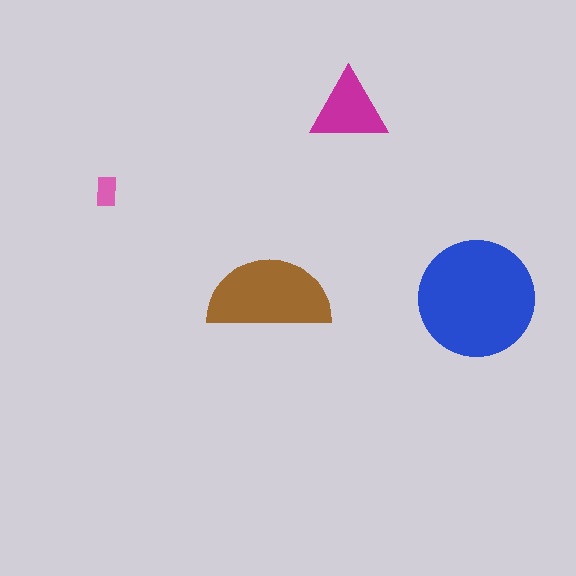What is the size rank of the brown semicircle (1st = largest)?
2nd.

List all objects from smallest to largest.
The pink rectangle, the magenta triangle, the brown semicircle, the blue circle.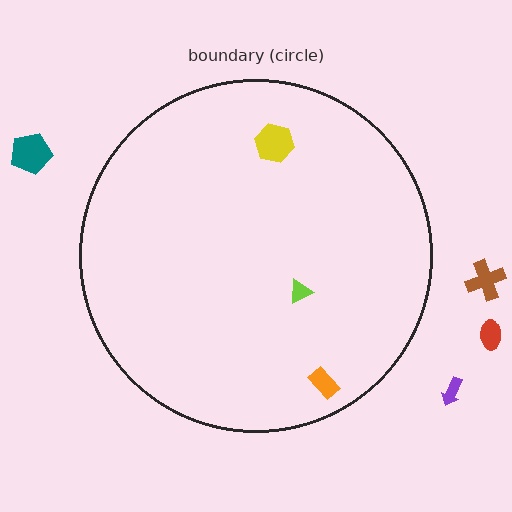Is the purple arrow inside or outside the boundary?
Outside.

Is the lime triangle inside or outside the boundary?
Inside.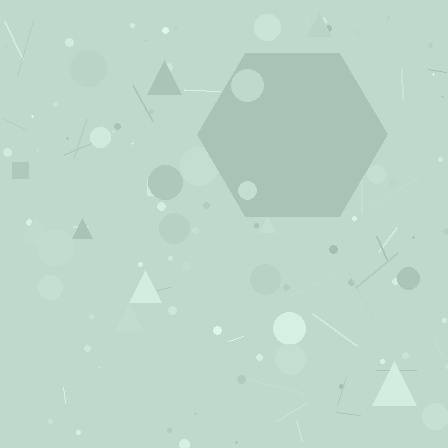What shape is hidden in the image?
A hexagon is hidden in the image.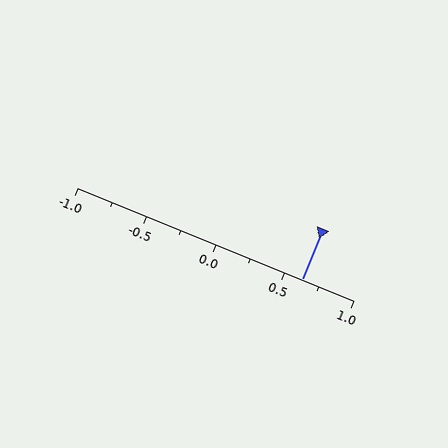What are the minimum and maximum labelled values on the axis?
The axis runs from -1.0 to 1.0.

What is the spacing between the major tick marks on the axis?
The major ticks are spaced 0.5 apart.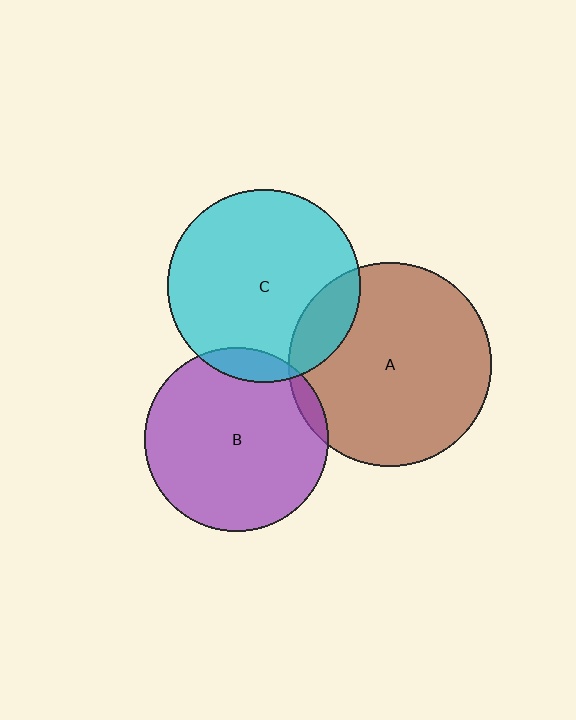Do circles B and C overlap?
Yes.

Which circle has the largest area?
Circle A (brown).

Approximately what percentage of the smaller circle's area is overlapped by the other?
Approximately 10%.